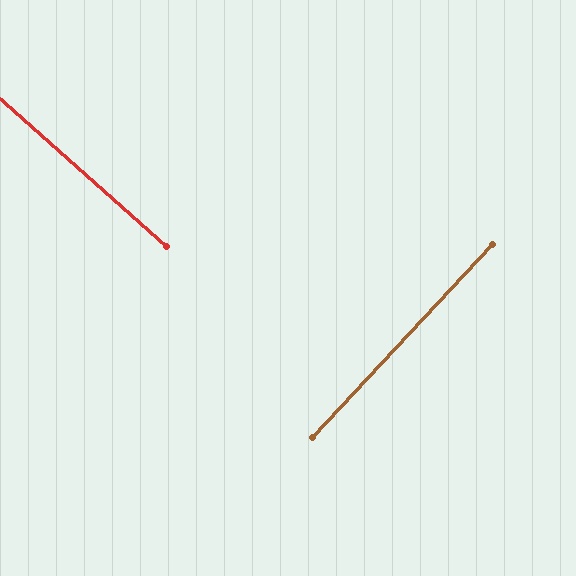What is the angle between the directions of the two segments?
Approximately 88 degrees.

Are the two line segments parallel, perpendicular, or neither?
Perpendicular — they meet at approximately 88°.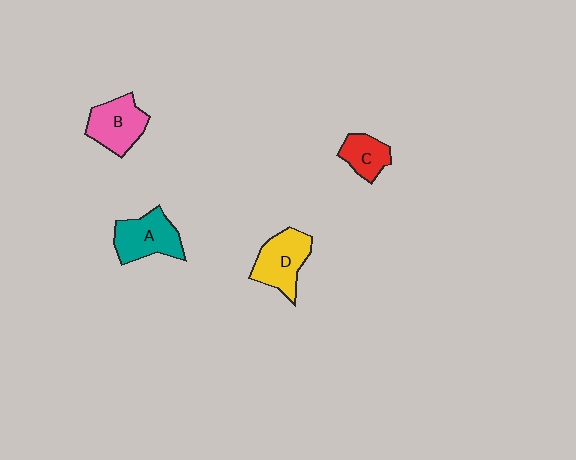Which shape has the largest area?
Shape D (yellow).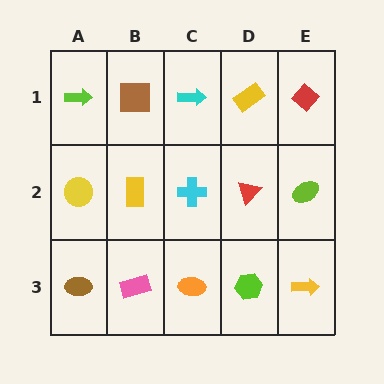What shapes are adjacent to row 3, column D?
A red triangle (row 2, column D), an orange ellipse (row 3, column C), a yellow arrow (row 3, column E).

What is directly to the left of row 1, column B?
A lime arrow.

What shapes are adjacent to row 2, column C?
A cyan arrow (row 1, column C), an orange ellipse (row 3, column C), a yellow rectangle (row 2, column B), a red triangle (row 2, column D).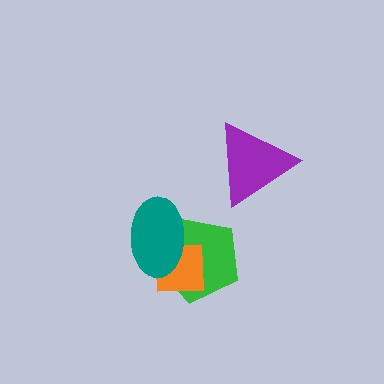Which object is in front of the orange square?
The teal ellipse is in front of the orange square.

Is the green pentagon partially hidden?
Yes, it is partially covered by another shape.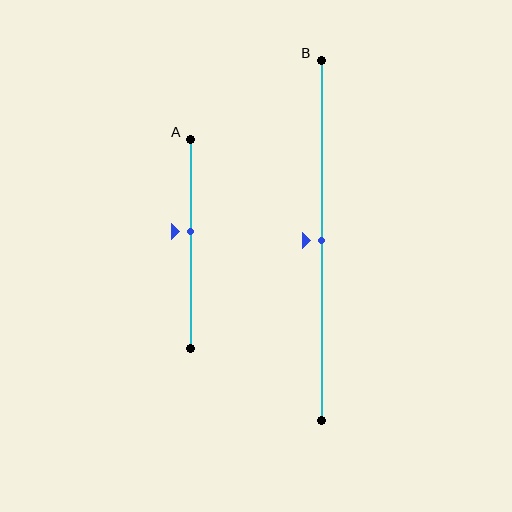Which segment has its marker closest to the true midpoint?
Segment B has its marker closest to the true midpoint.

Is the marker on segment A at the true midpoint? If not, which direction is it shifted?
No, the marker on segment A is shifted upward by about 6% of the segment length.